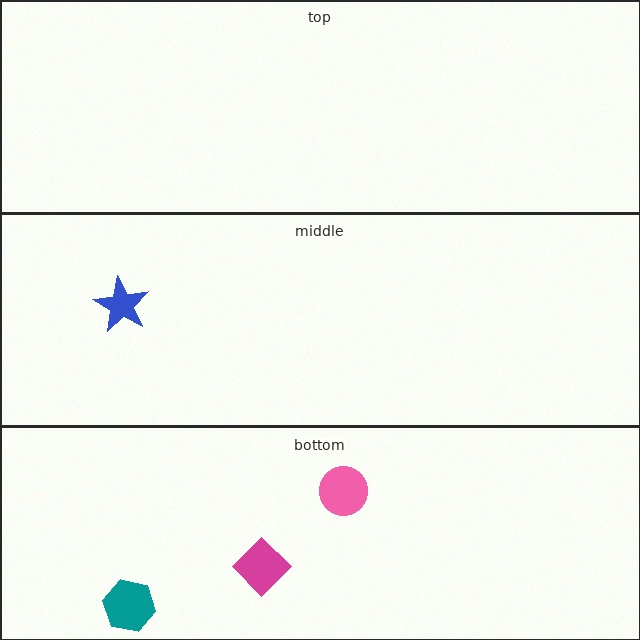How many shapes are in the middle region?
1.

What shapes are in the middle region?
The blue star.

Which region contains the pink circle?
The bottom region.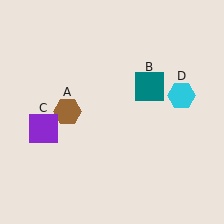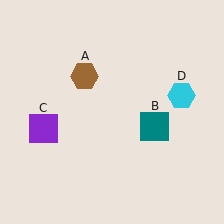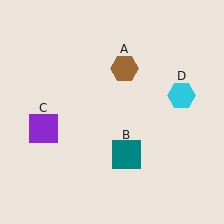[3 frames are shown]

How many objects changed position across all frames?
2 objects changed position: brown hexagon (object A), teal square (object B).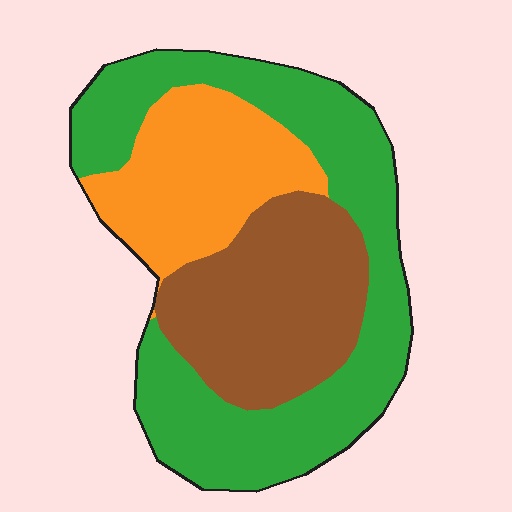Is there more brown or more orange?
Brown.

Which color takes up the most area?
Green, at roughly 45%.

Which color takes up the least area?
Orange, at roughly 25%.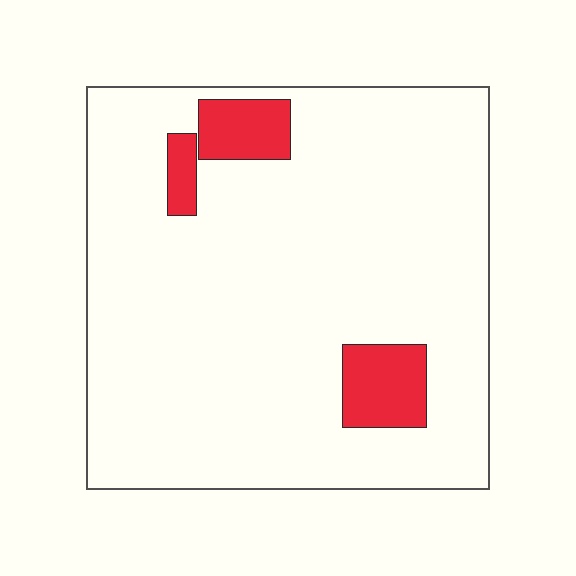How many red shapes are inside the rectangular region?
3.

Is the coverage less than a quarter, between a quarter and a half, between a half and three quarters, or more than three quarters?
Less than a quarter.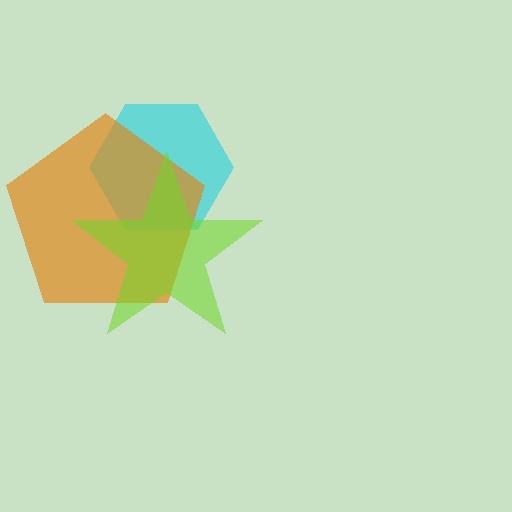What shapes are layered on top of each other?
The layered shapes are: a cyan hexagon, an orange pentagon, a lime star.